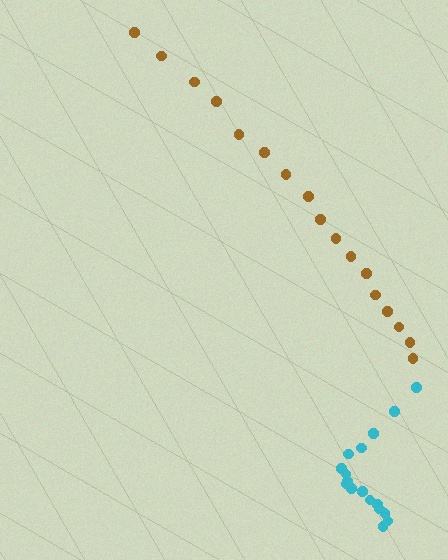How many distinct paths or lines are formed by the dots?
There are 2 distinct paths.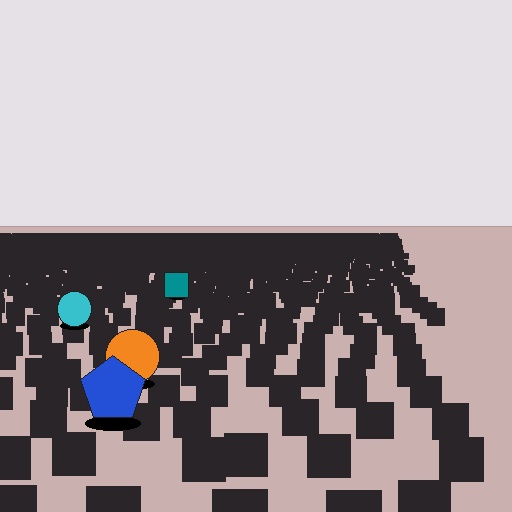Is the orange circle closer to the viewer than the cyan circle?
Yes. The orange circle is closer — you can tell from the texture gradient: the ground texture is coarser near it.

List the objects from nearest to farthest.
From nearest to farthest: the blue pentagon, the orange circle, the cyan circle, the teal square.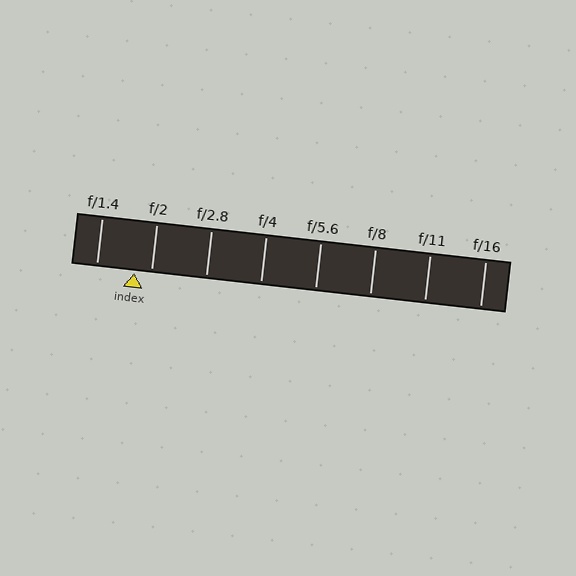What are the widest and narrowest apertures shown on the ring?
The widest aperture shown is f/1.4 and the narrowest is f/16.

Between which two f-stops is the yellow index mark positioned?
The index mark is between f/1.4 and f/2.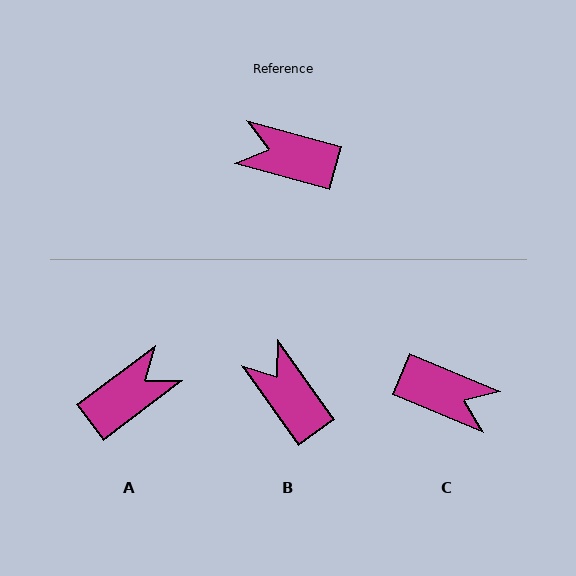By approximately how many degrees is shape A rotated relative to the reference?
Approximately 128 degrees clockwise.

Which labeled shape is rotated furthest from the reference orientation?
C, about 173 degrees away.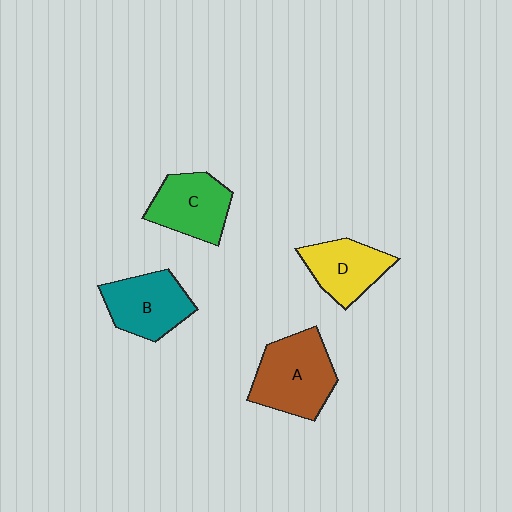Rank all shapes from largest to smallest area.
From largest to smallest: A (brown), B (teal), C (green), D (yellow).